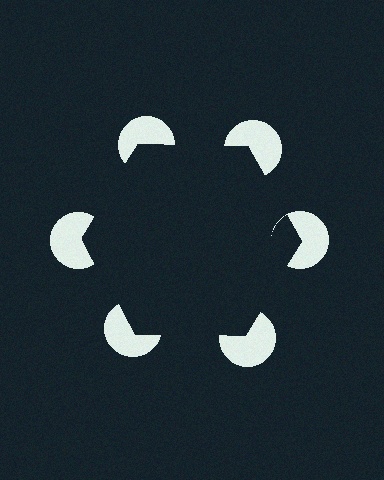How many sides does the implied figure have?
6 sides.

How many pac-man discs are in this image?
There are 6 — one at each vertex of the illusory hexagon.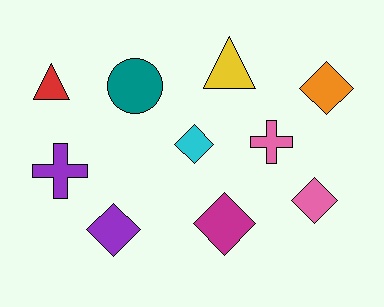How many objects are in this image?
There are 10 objects.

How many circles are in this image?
There is 1 circle.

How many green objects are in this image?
There are no green objects.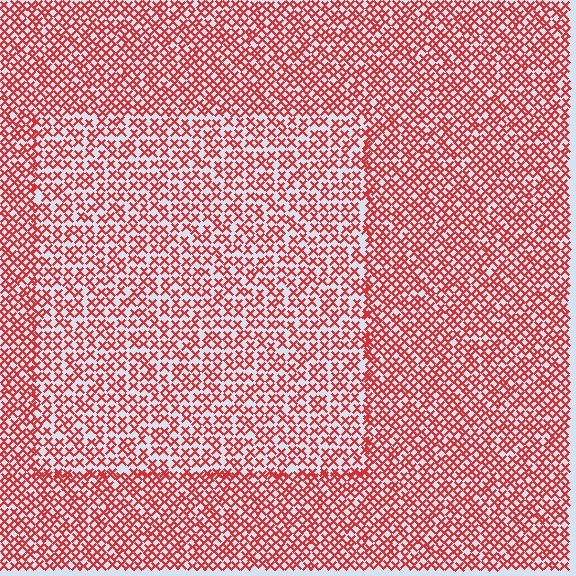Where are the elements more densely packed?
The elements are more densely packed outside the rectangle boundary.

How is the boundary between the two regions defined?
The boundary is defined by a change in element density (approximately 1.4x ratio). All elements are the same color, size, and shape.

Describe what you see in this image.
The image contains small red elements arranged at two different densities. A rectangle-shaped region is visible where the elements are less densely packed than the surrounding area.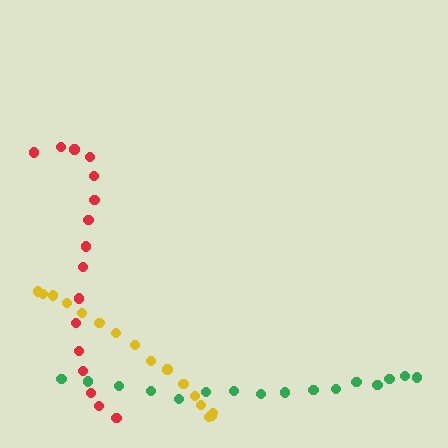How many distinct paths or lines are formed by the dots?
There are 3 distinct paths.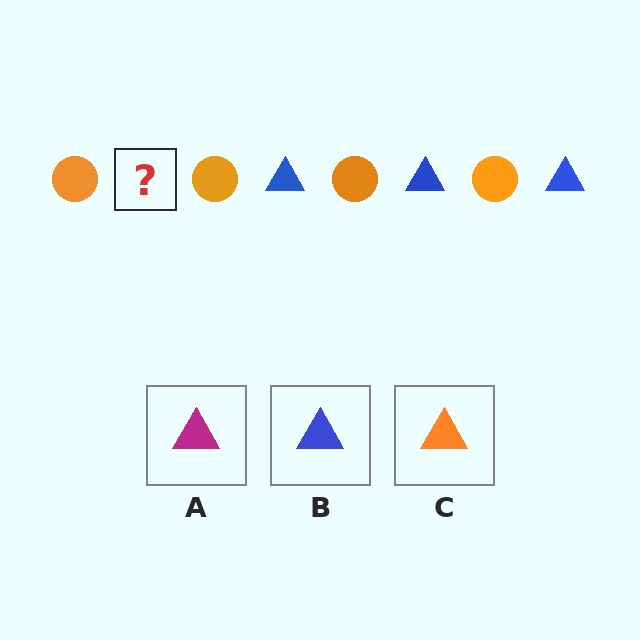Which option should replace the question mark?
Option B.